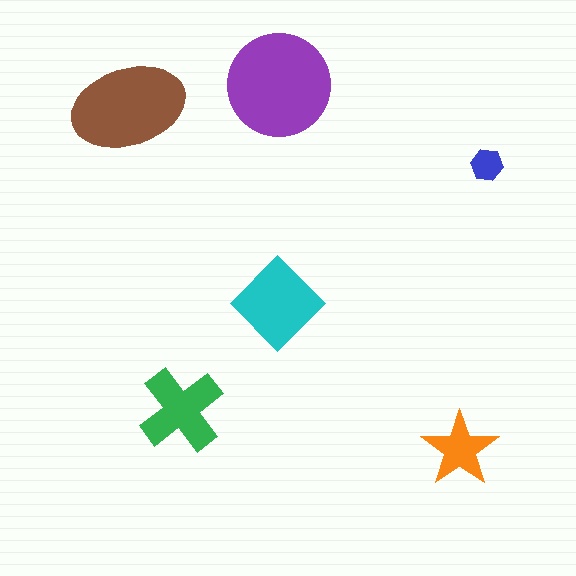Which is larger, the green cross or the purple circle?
The purple circle.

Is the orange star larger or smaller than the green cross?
Smaller.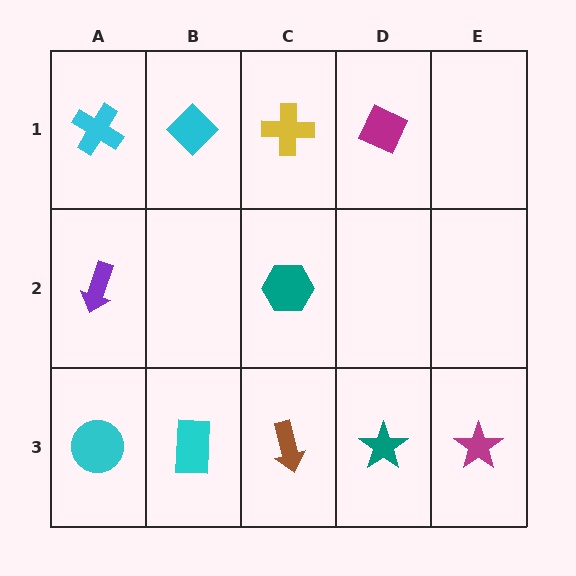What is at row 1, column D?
A magenta diamond.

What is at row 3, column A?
A cyan circle.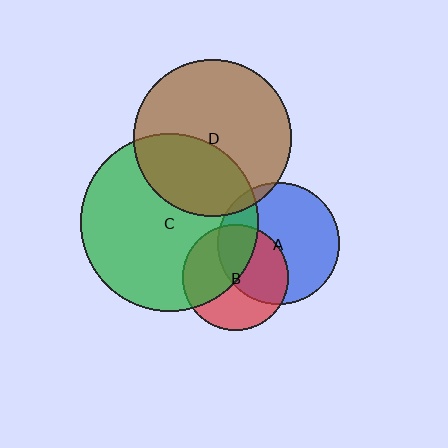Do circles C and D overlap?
Yes.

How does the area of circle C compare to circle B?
Approximately 2.8 times.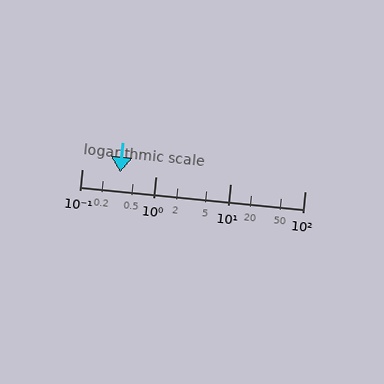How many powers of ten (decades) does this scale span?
The scale spans 3 decades, from 0.1 to 100.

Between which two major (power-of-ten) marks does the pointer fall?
The pointer is between 0.1 and 1.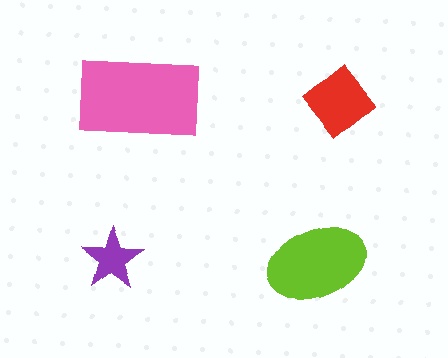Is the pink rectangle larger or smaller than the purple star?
Larger.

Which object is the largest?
The pink rectangle.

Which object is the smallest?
The purple star.